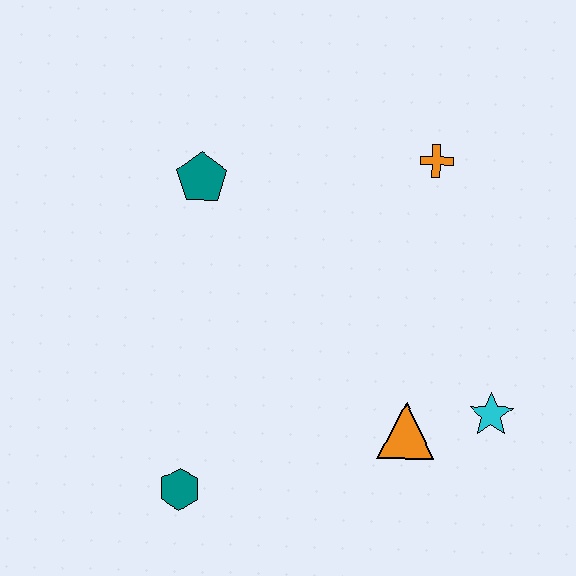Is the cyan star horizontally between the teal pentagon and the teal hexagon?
No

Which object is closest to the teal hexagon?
The orange triangle is closest to the teal hexagon.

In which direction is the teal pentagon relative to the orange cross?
The teal pentagon is to the left of the orange cross.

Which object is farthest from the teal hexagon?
The orange cross is farthest from the teal hexagon.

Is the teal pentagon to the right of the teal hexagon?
Yes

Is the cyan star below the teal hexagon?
No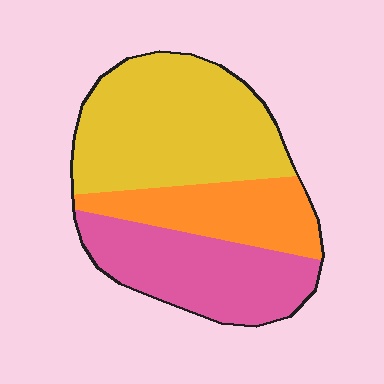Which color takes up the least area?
Orange, at roughly 25%.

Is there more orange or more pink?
Pink.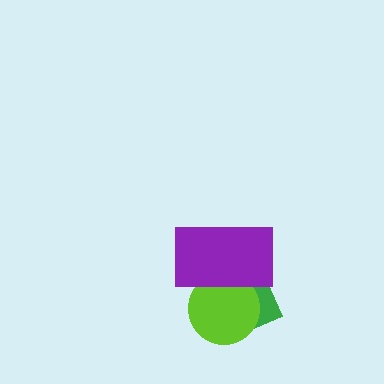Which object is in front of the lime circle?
The purple rectangle is in front of the lime circle.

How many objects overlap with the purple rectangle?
2 objects overlap with the purple rectangle.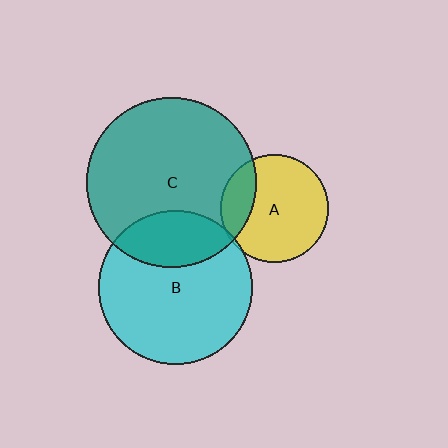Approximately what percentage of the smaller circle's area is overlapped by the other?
Approximately 5%.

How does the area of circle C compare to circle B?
Approximately 1.2 times.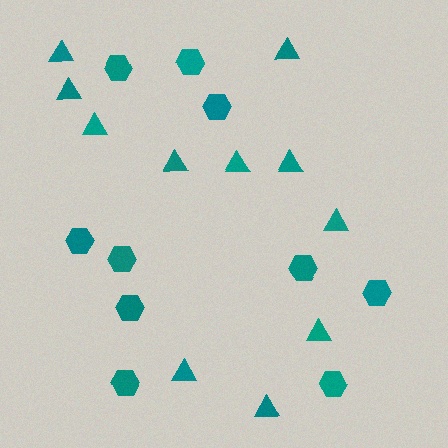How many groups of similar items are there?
There are 2 groups: one group of hexagons (10) and one group of triangles (11).